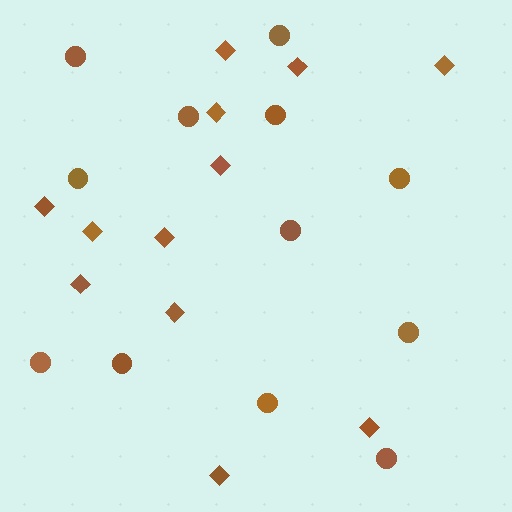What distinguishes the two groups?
There are 2 groups: one group of circles (12) and one group of diamonds (12).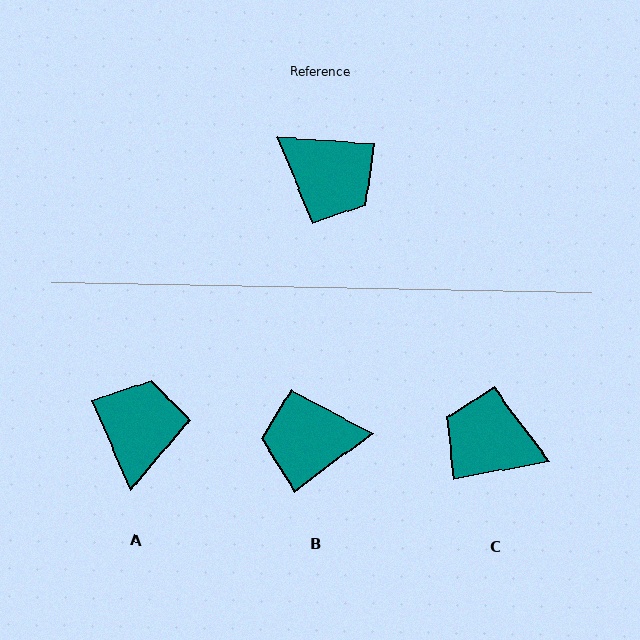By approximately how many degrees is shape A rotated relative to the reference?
Approximately 116 degrees counter-clockwise.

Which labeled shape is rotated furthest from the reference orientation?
C, about 166 degrees away.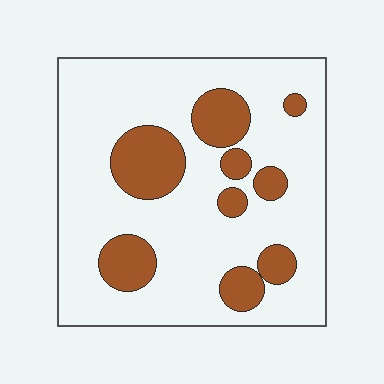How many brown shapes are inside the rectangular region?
9.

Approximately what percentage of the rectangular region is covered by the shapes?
Approximately 20%.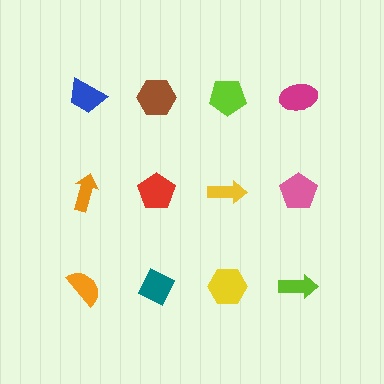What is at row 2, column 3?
A yellow arrow.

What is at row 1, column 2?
A brown hexagon.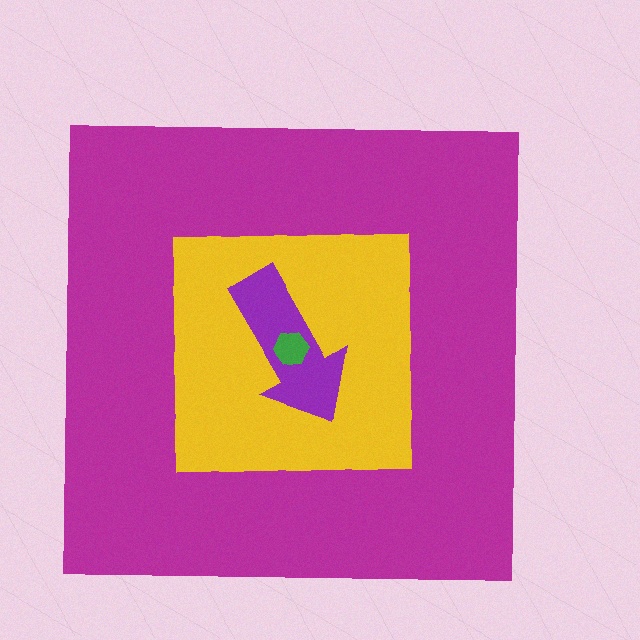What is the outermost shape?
The magenta square.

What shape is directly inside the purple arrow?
The green hexagon.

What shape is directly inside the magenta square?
The yellow square.